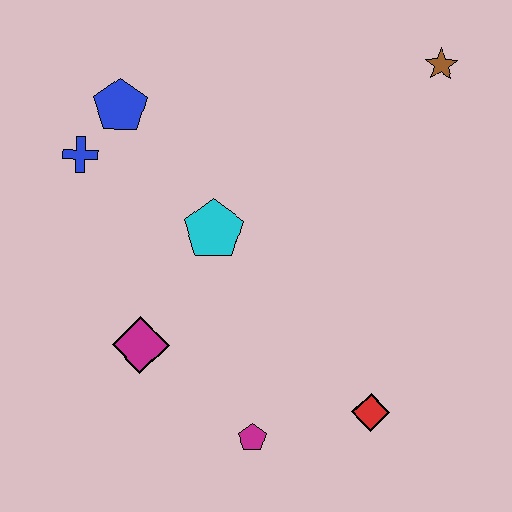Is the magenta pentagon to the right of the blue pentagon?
Yes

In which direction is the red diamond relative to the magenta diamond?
The red diamond is to the right of the magenta diamond.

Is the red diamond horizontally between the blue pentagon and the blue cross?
No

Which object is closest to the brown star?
The cyan pentagon is closest to the brown star.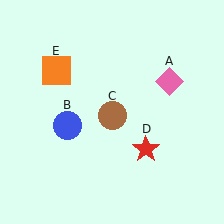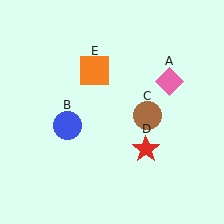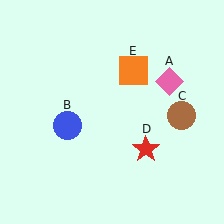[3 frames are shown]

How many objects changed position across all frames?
2 objects changed position: brown circle (object C), orange square (object E).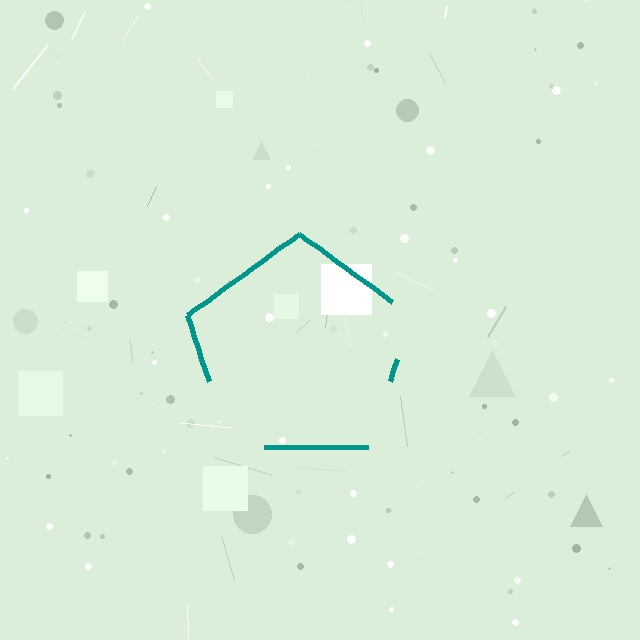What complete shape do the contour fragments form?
The contour fragments form a pentagon.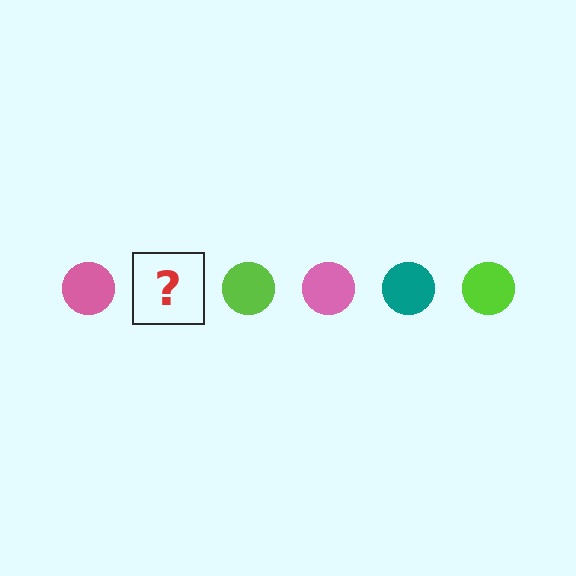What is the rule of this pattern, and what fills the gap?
The rule is that the pattern cycles through pink, teal, lime circles. The gap should be filled with a teal circle.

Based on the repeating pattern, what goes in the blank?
The blank should be a teal circle.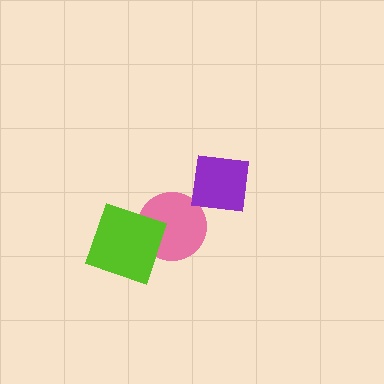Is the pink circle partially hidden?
Yes, it is partially covered by another shape.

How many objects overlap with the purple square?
0 objects overlap with the purple square.